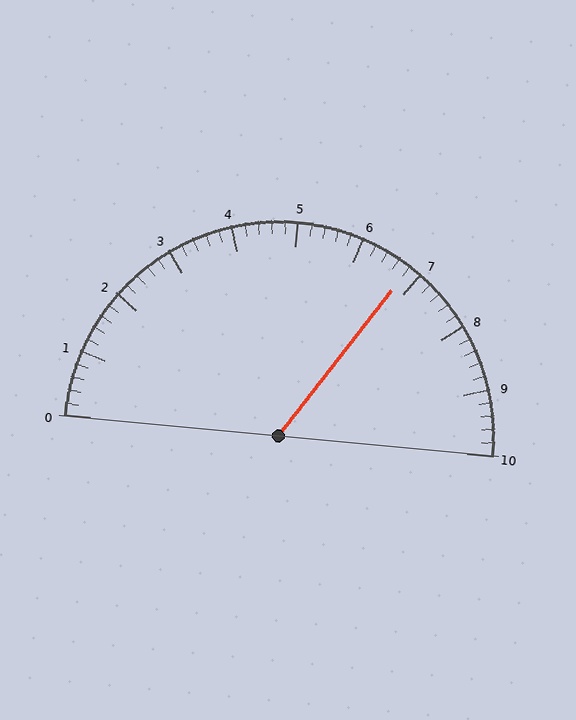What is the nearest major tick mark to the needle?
The nearest major tick mark is 7.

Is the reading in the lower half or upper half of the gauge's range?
The reading is in the upper half of the range (0 to 10).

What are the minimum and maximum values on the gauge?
The gauge ranges from 0 to 10.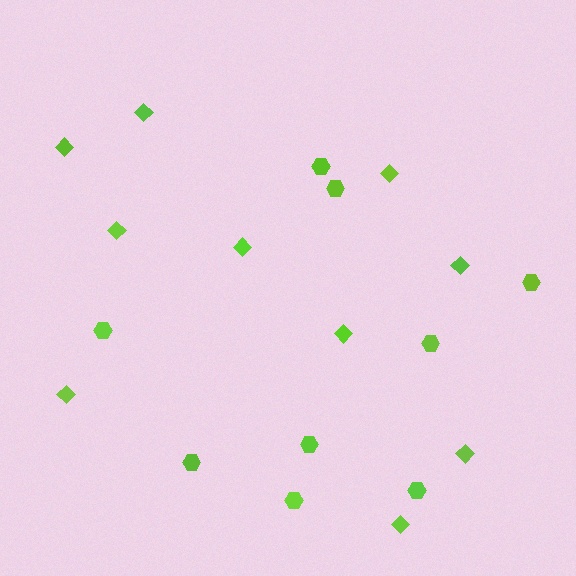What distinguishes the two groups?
There are 2 groups: one group of diamonds (10) and one group of hexagons (9).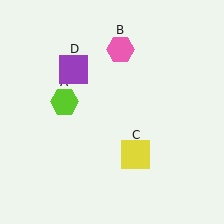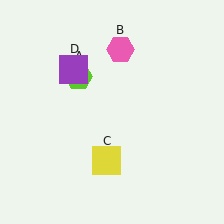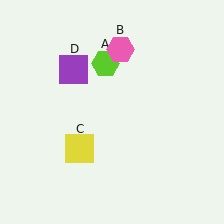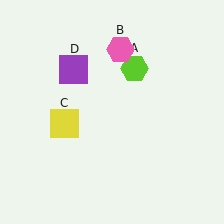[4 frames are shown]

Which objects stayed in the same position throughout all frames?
Pink hexagon (object B) and purple square (object D) remained stationary.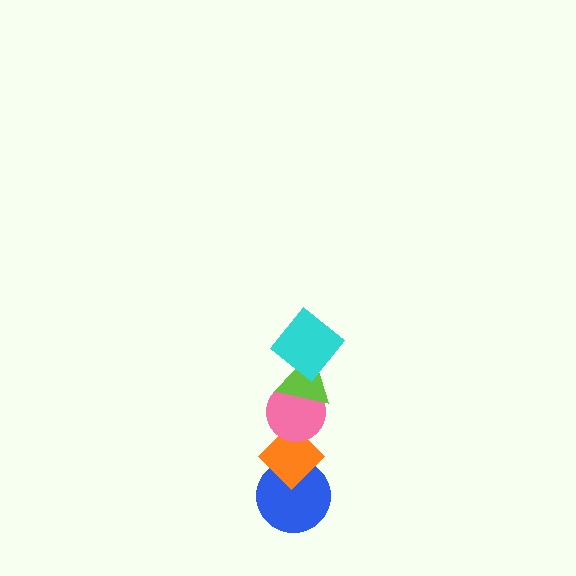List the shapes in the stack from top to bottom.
From top to bottom: the cyan diamond, the lime triangle, the pink circle, the orange diamond, the blue circle.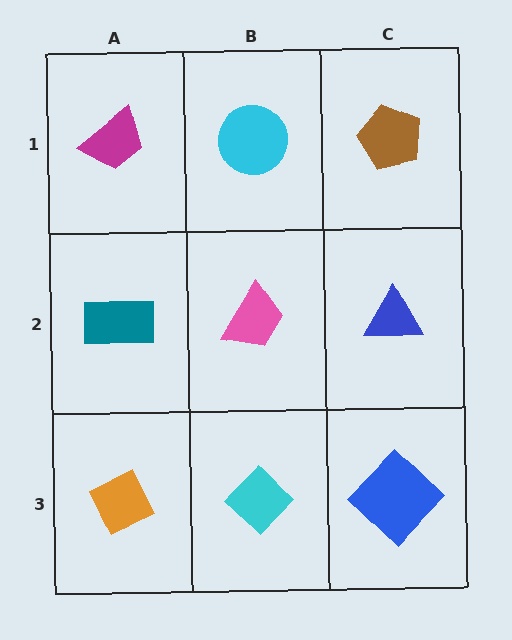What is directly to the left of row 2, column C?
A pink trapezoid.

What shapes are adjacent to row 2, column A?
A magenta trapezoid (row 1, column A), an orange diamond (row 3, column A), a pink trapezoid (row 2, column B).